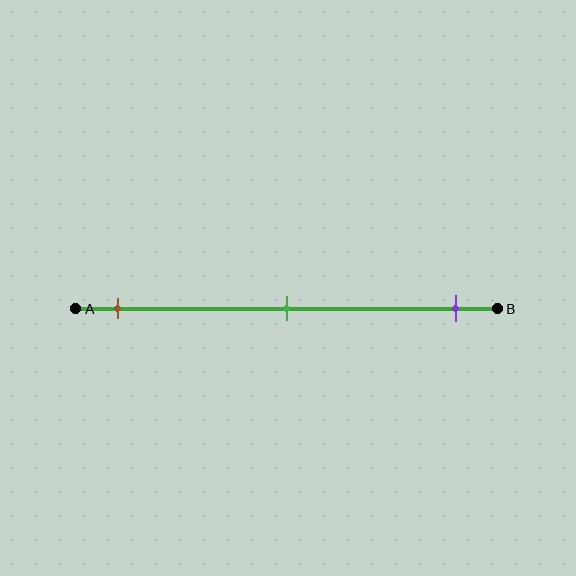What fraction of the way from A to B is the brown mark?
The brown mark is approximately 10% (0.1) of the way from A to B.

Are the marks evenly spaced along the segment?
Yes, the marks are approximately evenly spaced.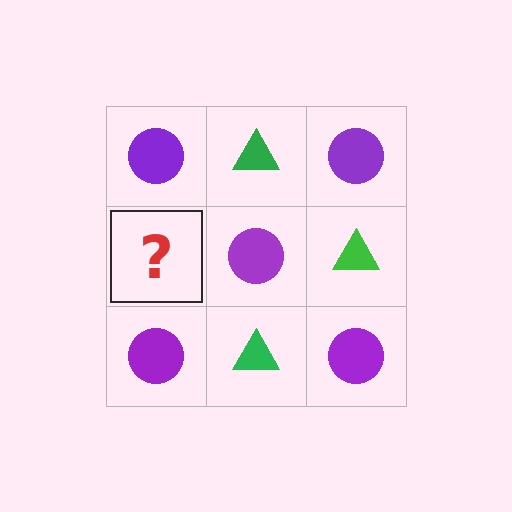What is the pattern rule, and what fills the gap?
The rule is that it alternates purple circle and green triangle in a checkerboard pattern. The gap should be filled with a green triangle.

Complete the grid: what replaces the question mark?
The question mark should be replaced with a green triangle.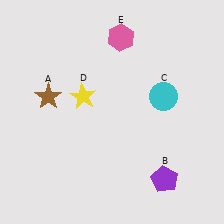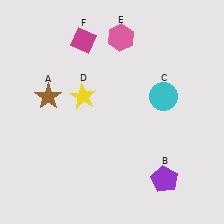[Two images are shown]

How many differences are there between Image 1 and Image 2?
There is 1 difference between the two images.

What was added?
A magenta diamond (F) was added in Image 2.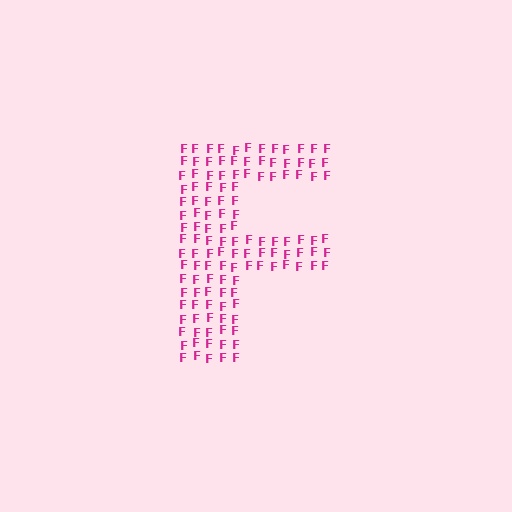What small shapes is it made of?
It is made of small letter F's.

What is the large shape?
The large shape is the letter F.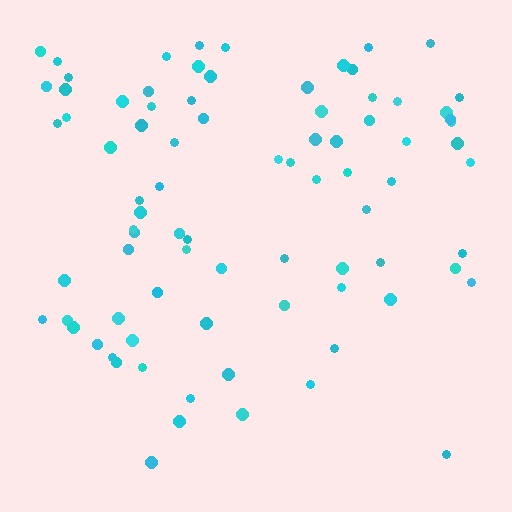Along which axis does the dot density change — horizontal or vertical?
Vertical.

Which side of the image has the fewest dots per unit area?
The bottom.